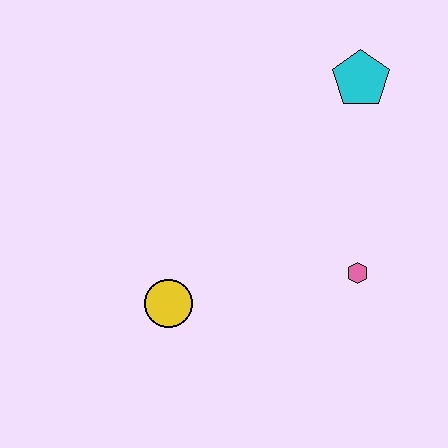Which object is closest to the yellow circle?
The pink hexagon is closest to the yellow circle.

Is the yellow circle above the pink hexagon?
No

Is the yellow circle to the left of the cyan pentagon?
Yes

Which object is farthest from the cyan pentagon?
The yellow circle is farthest from the cyan pentagon.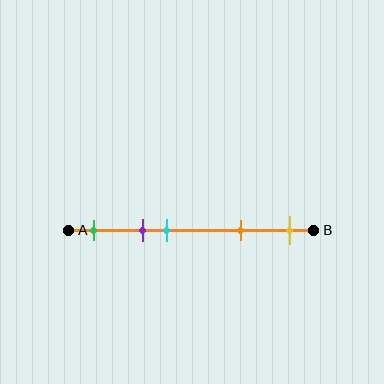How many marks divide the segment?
There are 5 marks dividing the segment.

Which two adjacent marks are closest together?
The purple and cyan marks are the closest adjacent pair.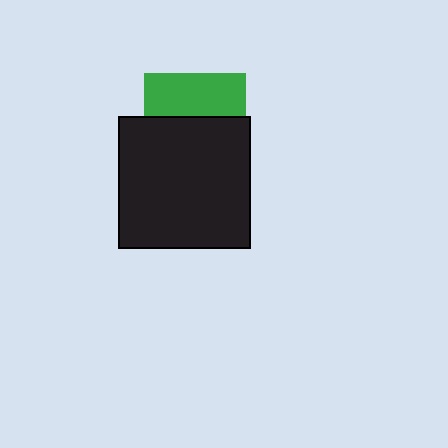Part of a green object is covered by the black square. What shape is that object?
It is a square.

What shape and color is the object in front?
The object in front is a black square.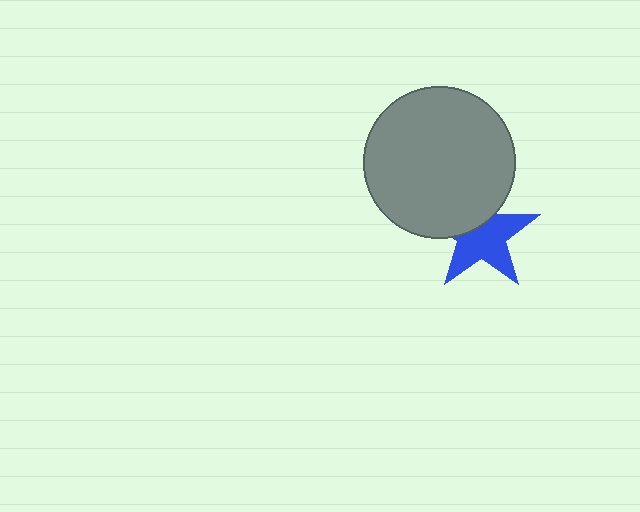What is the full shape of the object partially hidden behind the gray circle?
The partially hidden object is a blue star.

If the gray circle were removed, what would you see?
You would see the complete blue star.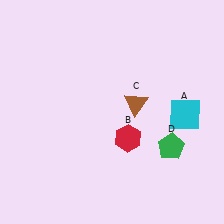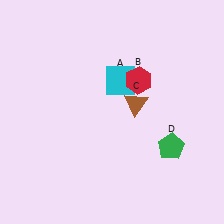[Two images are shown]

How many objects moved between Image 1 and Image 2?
2 objects moved between the two images.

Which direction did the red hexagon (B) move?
The red hexagon (B) moved up.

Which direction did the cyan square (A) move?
The cyan square (A) moved left.